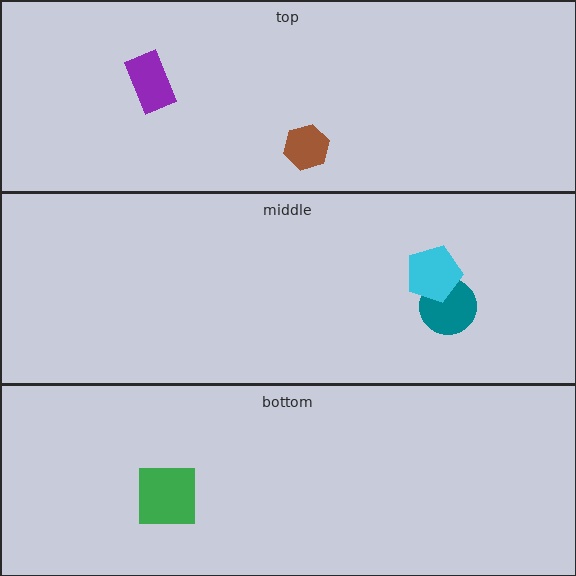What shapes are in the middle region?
The teal circle, the cyan pentagon.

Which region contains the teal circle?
The middle region.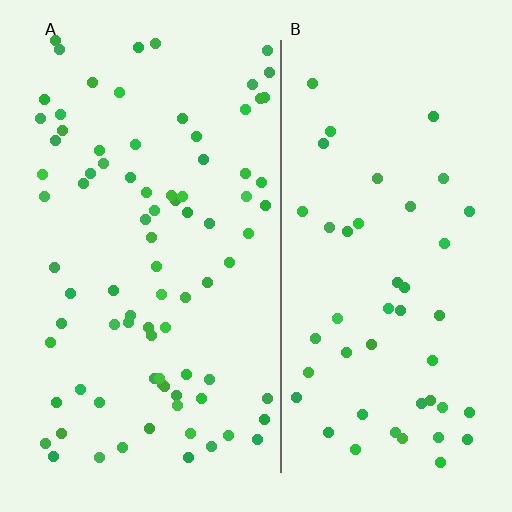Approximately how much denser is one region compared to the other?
Approximately 1.8× — region A over region B.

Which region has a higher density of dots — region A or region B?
A (the left).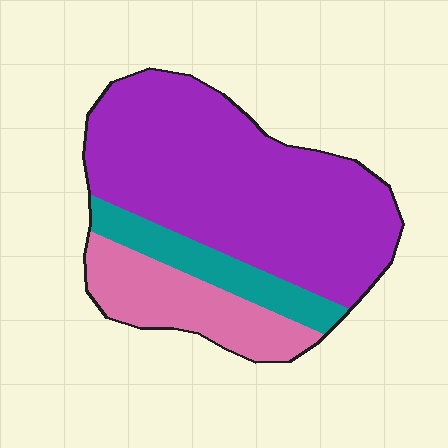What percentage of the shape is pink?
Pink covers 21% of the shape.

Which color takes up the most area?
Purple, at roughly 65%.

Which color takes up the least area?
Teal, at roughly 15%.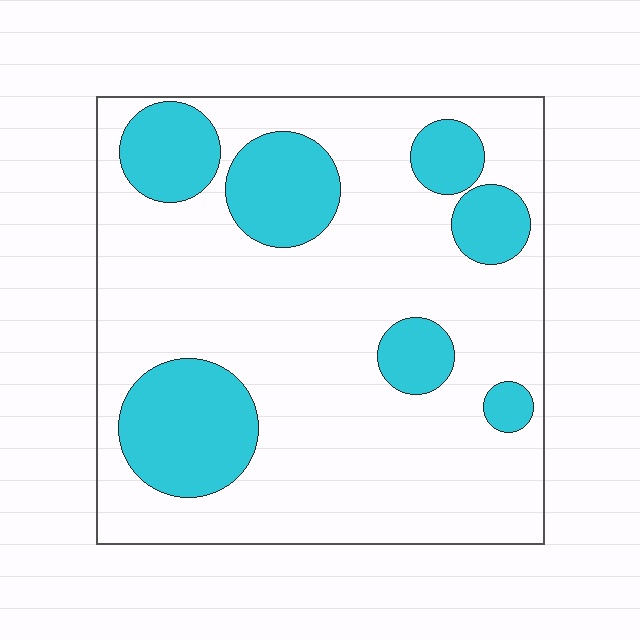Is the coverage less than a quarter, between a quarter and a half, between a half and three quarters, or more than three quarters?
Between a quarter and a half.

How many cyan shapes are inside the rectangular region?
7.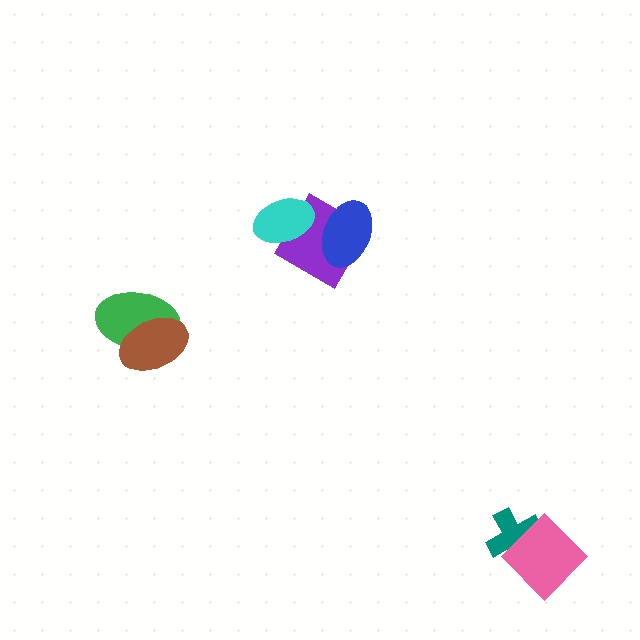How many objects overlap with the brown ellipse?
1 object overlaps with the brown ellipse.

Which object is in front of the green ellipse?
The brown ellipse is in front of the green ellipse.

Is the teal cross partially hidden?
Yes, it is partially covered by another shape.